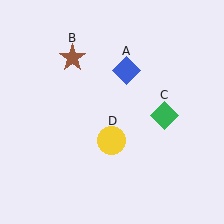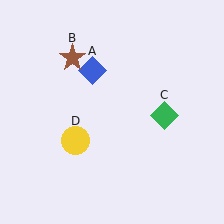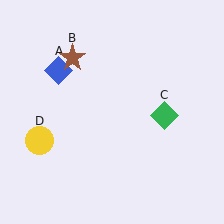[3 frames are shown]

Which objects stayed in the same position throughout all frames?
Brown star (object B) and green diamond (object C) remained stationary.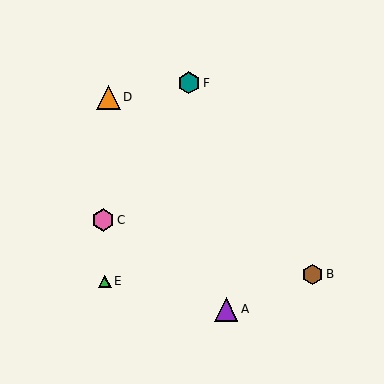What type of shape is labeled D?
Shape D is an orange triangle.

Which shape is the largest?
The orange triangle (labeled D) is the largest.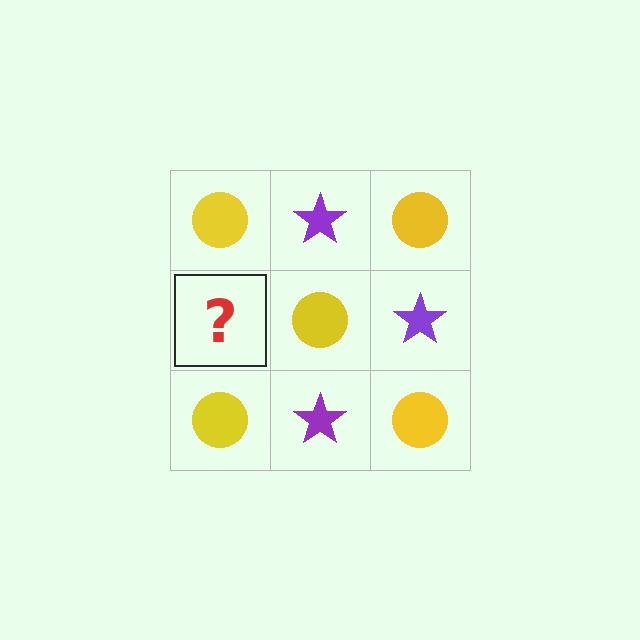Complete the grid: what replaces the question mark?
The question mark should be replaced with a purple star.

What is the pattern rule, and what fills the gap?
The rule is that it alternates yellow circle and purple star in a checkerboard pattern. The gap should be filled with a purple star.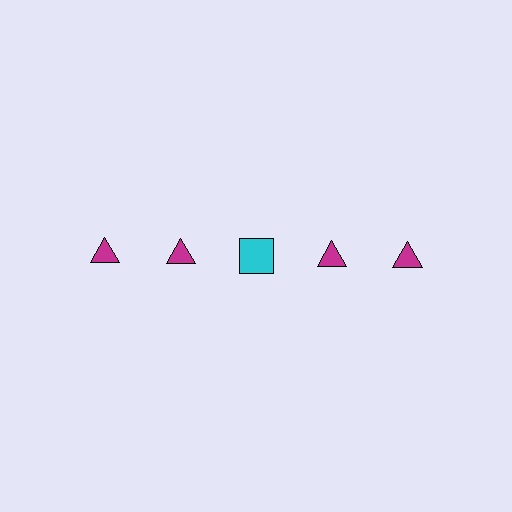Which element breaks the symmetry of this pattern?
The cyan square in the top row, center column breaks the symmetry. All other shapes are magenta triangles.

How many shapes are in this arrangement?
There are 5 shapes arranged in a grid pattern.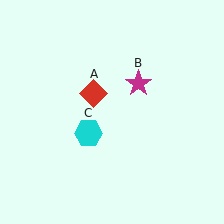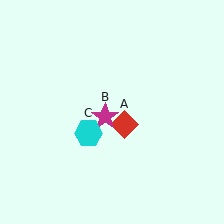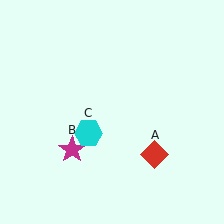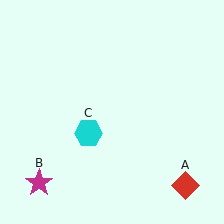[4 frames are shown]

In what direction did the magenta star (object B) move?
The magenta star (object B) moved down and to the left.